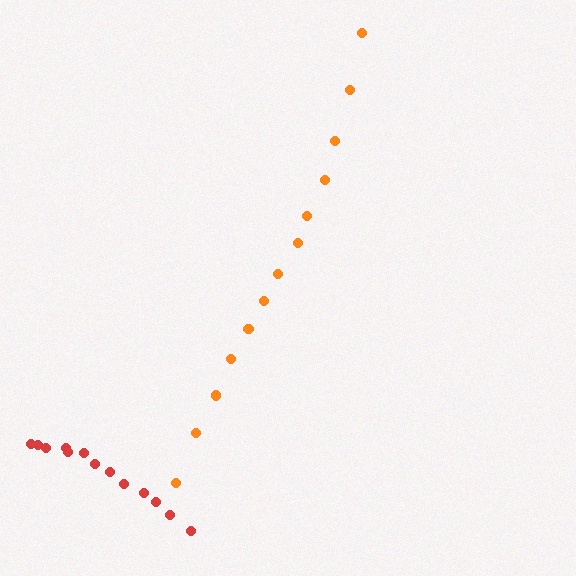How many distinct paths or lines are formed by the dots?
There are 2 distinct paths.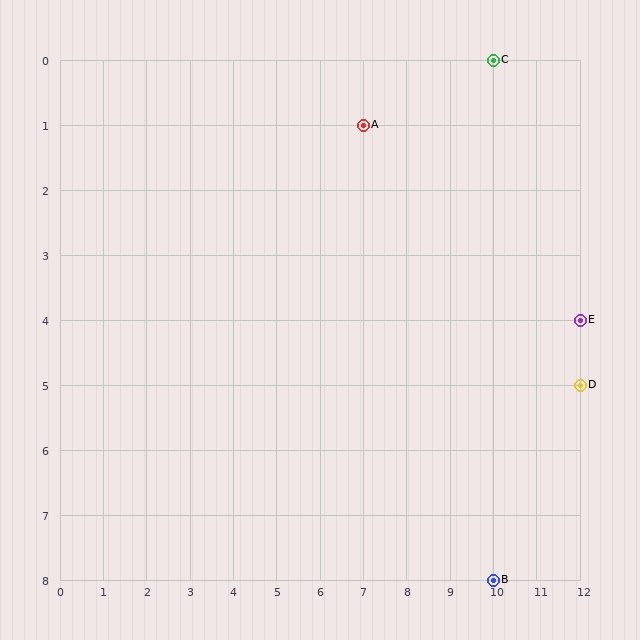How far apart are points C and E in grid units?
Points C and E are 2 columns and 4 rows apart (about 4.5 grid units diagonally).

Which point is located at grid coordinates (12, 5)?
Point D is at (12, 5).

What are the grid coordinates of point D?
Point D is at grid coordinates (12, 5).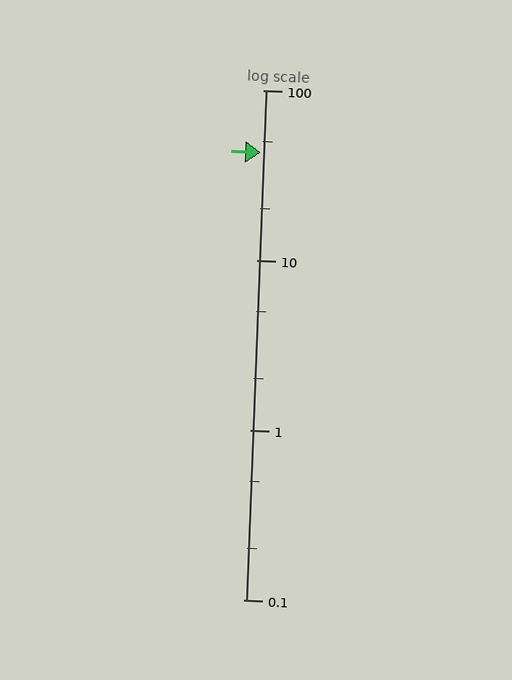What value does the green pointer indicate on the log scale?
The pointer indicates approximately 43.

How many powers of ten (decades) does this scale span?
The scale spans 3 decades, from 0.1 to 100.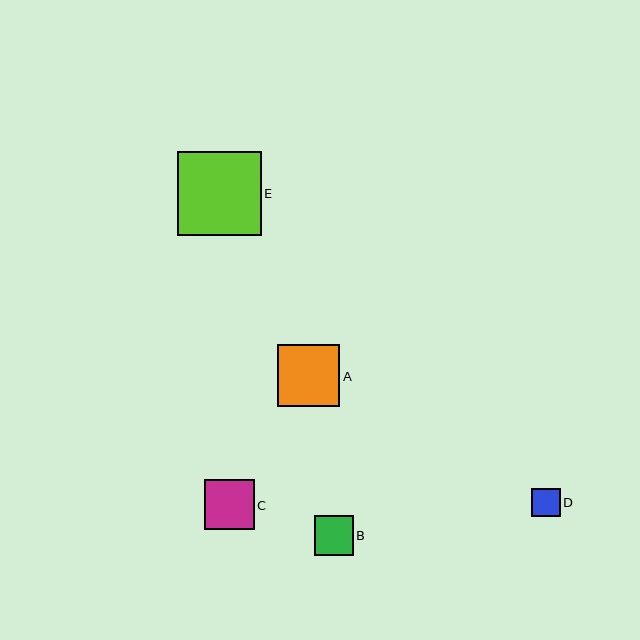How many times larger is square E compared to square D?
Square E is approximately 3.0 times the size of square D.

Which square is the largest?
Square E is the largest with a size of approximately 84 pixels.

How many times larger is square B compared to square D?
Square B is approximately 1.4 times the size of square D.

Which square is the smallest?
Square D is the smallest with a size of approximately 28 pixels.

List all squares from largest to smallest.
From largest to smallest: E, A, C, B, D.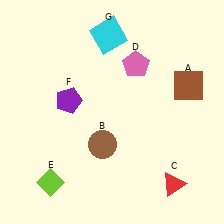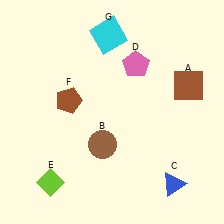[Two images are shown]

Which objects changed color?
C changed from red to blue. F changed from purple to brown.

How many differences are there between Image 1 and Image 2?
There are 2 differences between the two images.